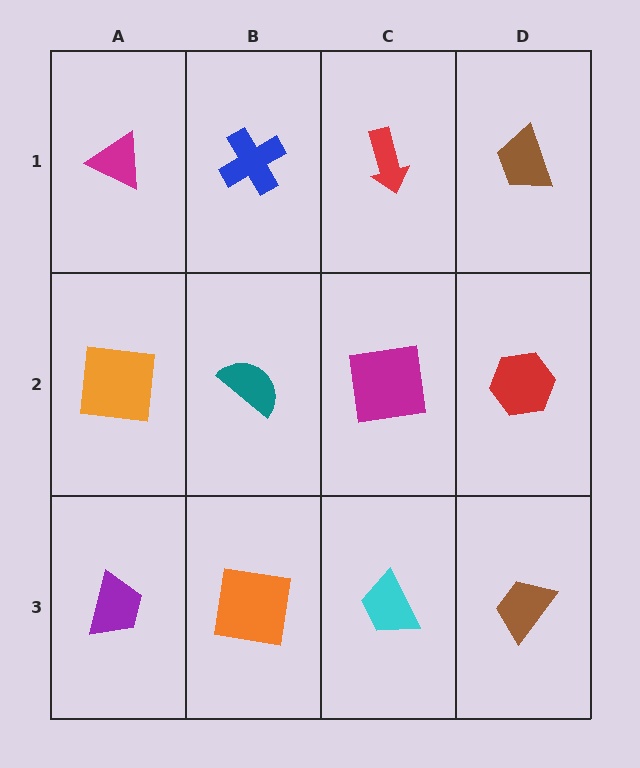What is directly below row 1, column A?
An orange square.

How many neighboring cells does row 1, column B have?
3.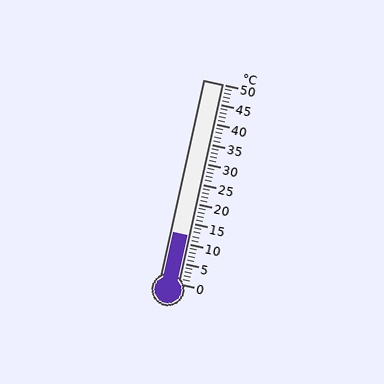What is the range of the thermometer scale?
The thermometer scale ranges from 0°C to 50°C.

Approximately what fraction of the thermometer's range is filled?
The thermometer is filled to approximately 25% of its range.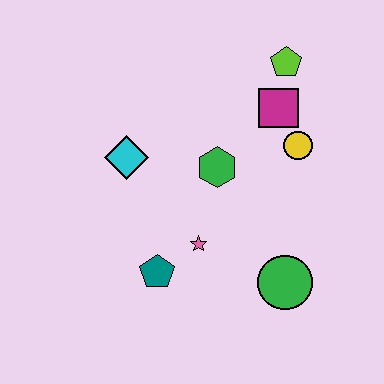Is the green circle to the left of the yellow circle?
Yes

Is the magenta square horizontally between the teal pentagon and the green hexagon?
No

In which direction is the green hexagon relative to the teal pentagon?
The green hexagon is above the teal pentagon.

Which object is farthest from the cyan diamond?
The green circle is farthest from the cyan diamond.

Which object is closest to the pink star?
The teal pentagon is closest to the pink star.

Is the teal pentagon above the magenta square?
No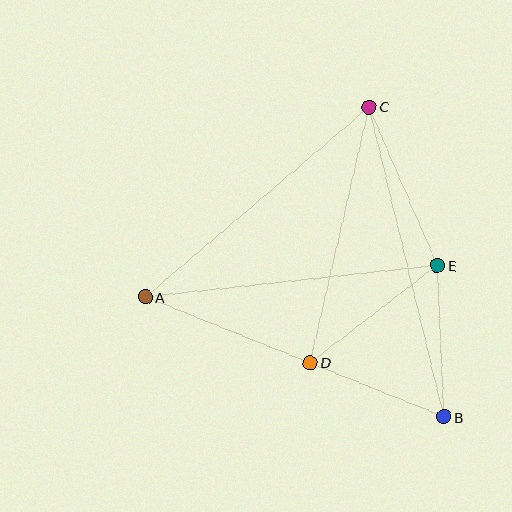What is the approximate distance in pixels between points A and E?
The distance between A and E is approximately 293 pixels.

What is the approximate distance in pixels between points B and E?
The distance between B and E is approximately 152 pixels.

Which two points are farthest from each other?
Points A and B are farthest from each other.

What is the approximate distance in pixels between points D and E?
The distance between D and E is approximately 160 pixels.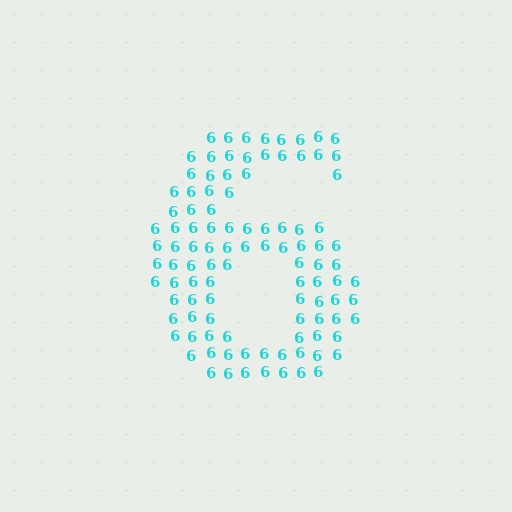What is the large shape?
The large shape is the digit 6.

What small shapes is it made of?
It is made of small digit 6's.